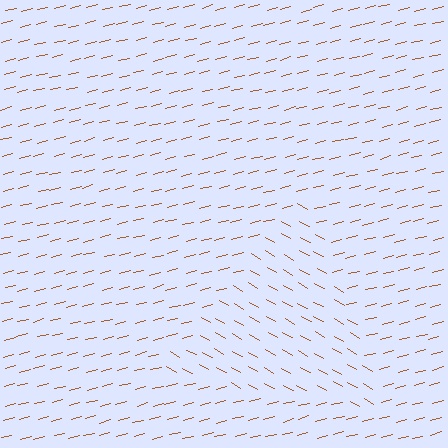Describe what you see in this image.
The image is filled with small brown line segments. A triangle region in the image has lines oriented differently from the surrounding lines, creating a visible texture boundary.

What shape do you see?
I see a triangle.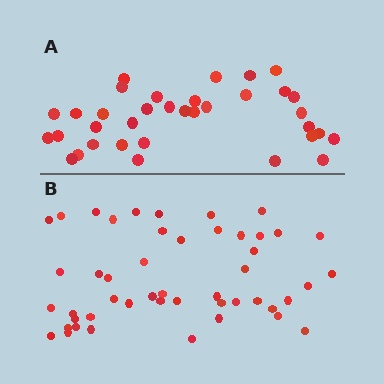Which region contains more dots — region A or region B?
Region B (the bottom region) has more dots.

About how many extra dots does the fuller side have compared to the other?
Region B has approximately 15 more dots than region A.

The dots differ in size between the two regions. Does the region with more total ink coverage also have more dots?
No. Region A has more total ink coverage because its dots are larger, but region B actually contains more individual dots. Total area can be misleading — the number of items is what matters here.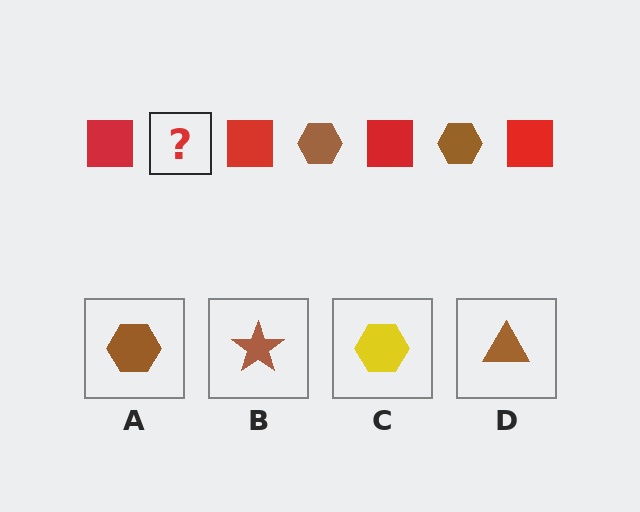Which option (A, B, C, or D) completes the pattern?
A.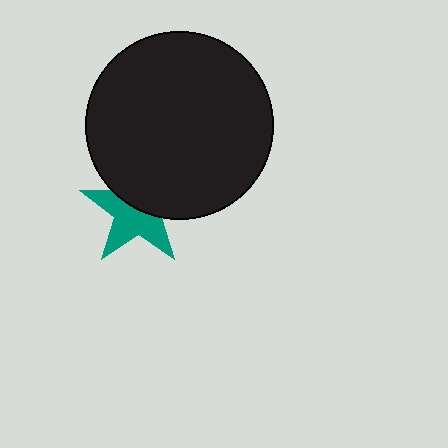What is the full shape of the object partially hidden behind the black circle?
The partially hidden object is a teal star.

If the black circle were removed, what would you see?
You would see the complete teal star.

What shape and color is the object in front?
The object in front is a black circle.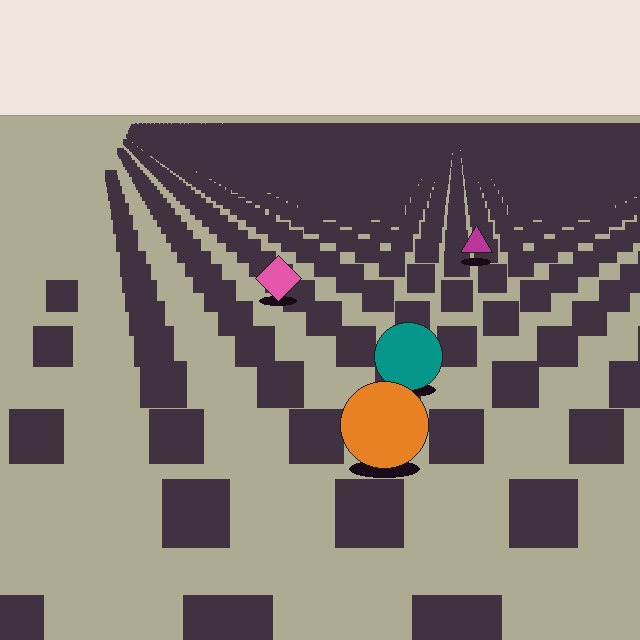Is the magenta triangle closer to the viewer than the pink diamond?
No. The pink diamond is closer — you can tell from the texture gradient: the ground texture is coarser near it.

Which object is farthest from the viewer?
The magenta triangle is farthest from the viewer. It appears smaller and the ground texture around it is denser.